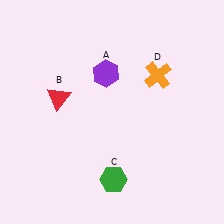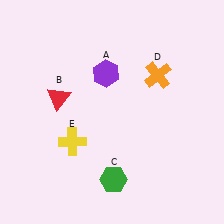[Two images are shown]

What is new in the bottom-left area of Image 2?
A yellow cross (E) was added in the bottom-left area of Image 2.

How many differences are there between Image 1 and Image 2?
There is 1 difference between the two images.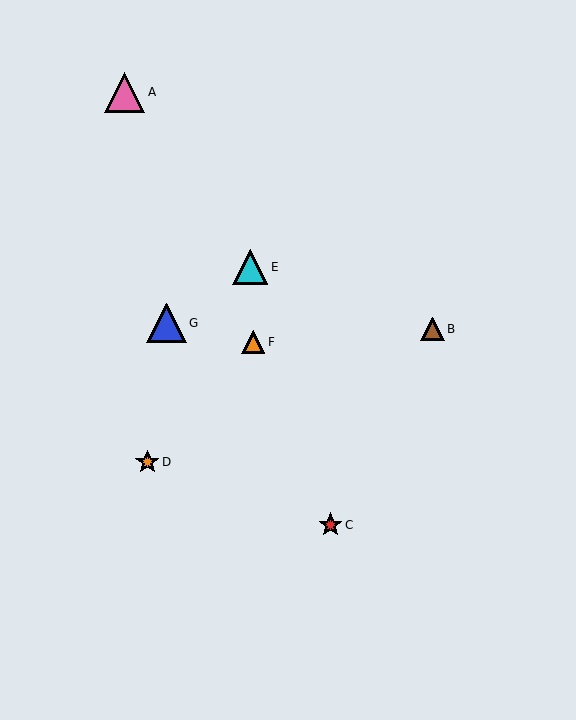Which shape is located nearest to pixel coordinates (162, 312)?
The blue triangle (labeled G) at (166, 323) is nearest to that location.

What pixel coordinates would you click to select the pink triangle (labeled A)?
Click at (125, 93) to select the pink triangle A.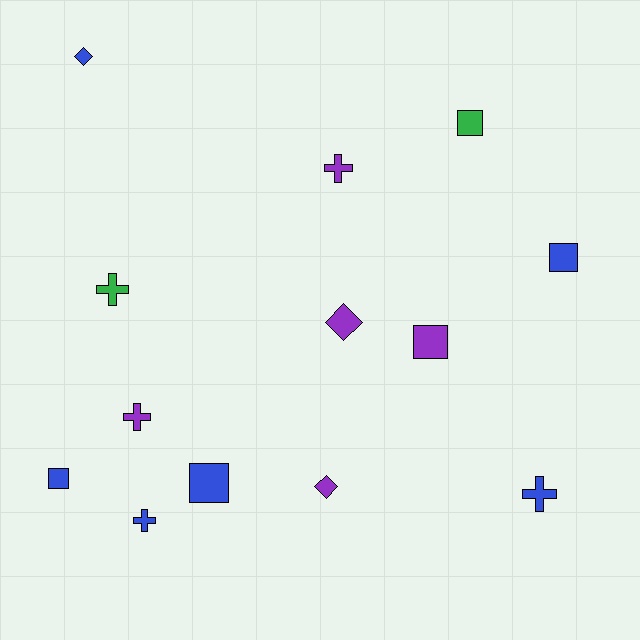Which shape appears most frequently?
Cross, with 5 objects.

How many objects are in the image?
There are 13 objects.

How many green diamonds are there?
There are no green diamonds.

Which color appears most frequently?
Blue, with 6 objects.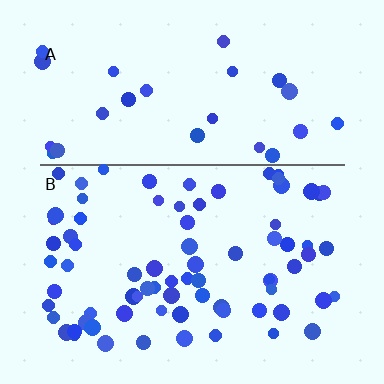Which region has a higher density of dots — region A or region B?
B (the bottom).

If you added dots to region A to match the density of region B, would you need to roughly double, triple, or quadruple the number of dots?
Approximately triple.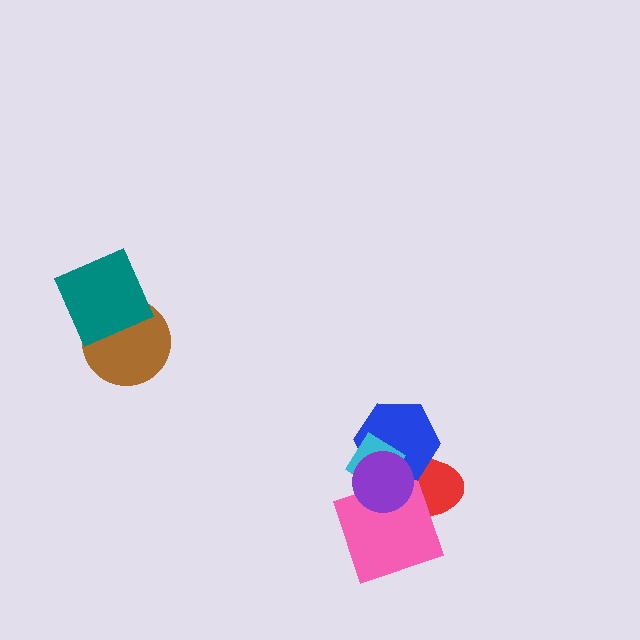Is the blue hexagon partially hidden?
Yes, it is partially covered by another shape.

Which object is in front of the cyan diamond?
The purple circle is in front of the cyan diamond.